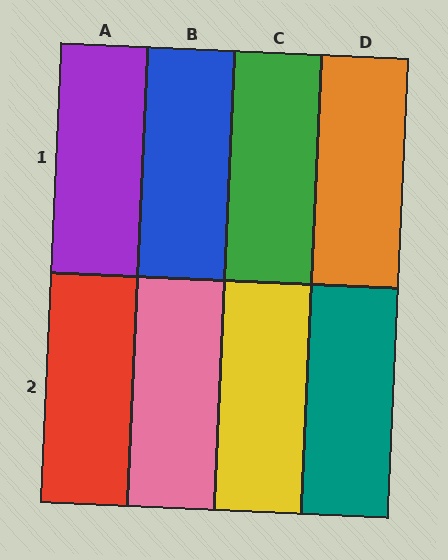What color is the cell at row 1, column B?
Blue.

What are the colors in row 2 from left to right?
Red, pink, yellow, teal.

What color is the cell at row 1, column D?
Orange.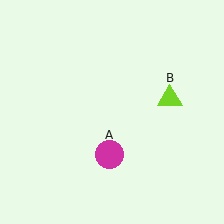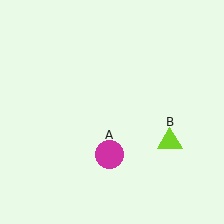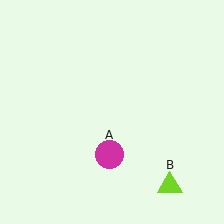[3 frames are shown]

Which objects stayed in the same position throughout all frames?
Magenta circle (object A) remained stationary.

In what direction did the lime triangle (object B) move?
The lime triangle (object B) moved down.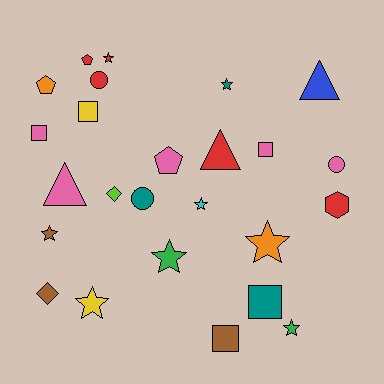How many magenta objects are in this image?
There are no magenta objects.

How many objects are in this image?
There are 25 objects.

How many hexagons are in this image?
There is 1 hexagon.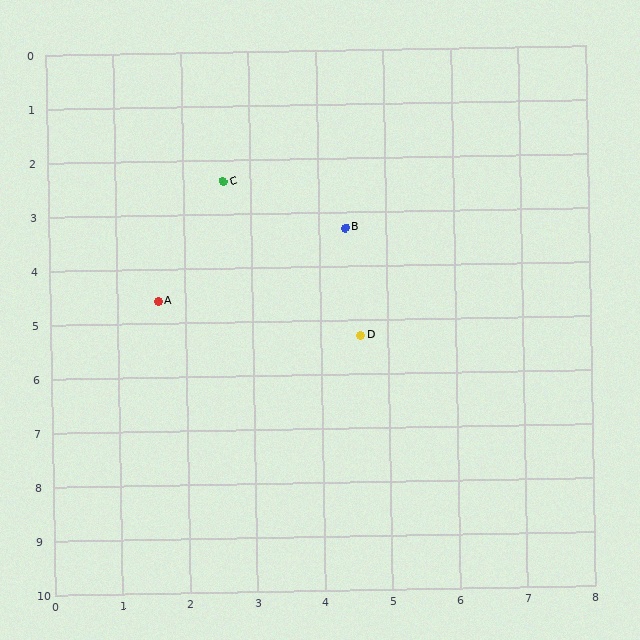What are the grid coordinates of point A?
Point A is at approximately (1.6, 4.6).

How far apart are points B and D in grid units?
Points B and D are about 2.0 grid units apart.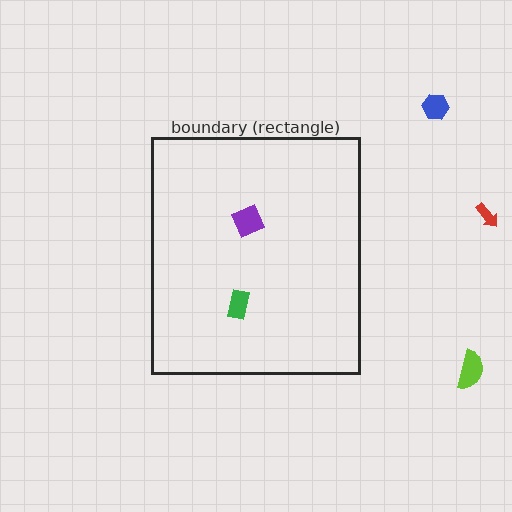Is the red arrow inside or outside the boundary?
Outside.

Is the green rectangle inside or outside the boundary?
Inside.